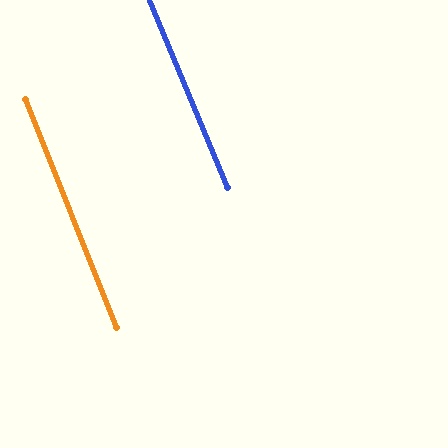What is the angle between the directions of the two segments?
Approximately 1 degree.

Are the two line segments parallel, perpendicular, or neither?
Parallel — their directions differ by only 0.8°.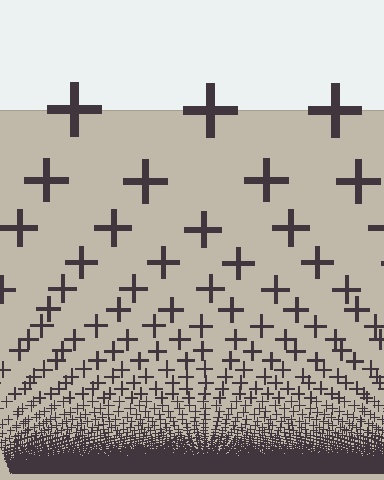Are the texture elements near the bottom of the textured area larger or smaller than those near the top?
Smaller. The gradient is inverted — elements near the bottom are smaller and denser.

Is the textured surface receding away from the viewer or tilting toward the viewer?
The surface appears to tilt toward the viewer. Texture elements get larger and sparser toward the top.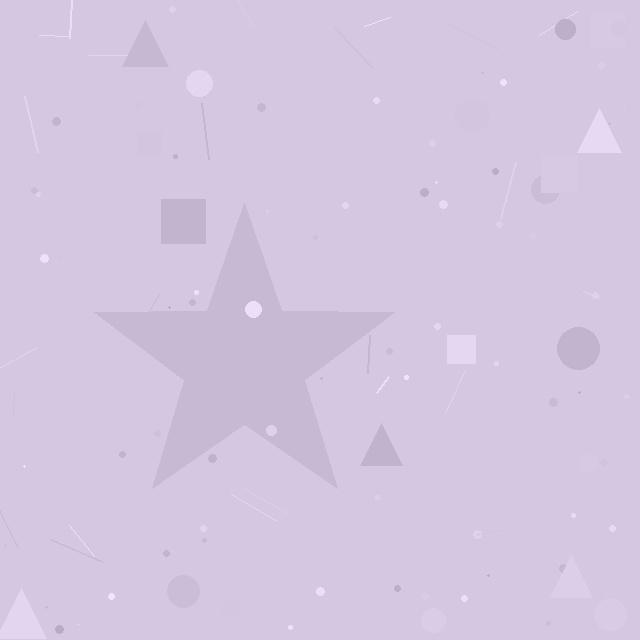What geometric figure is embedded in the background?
A star is embedded in the background.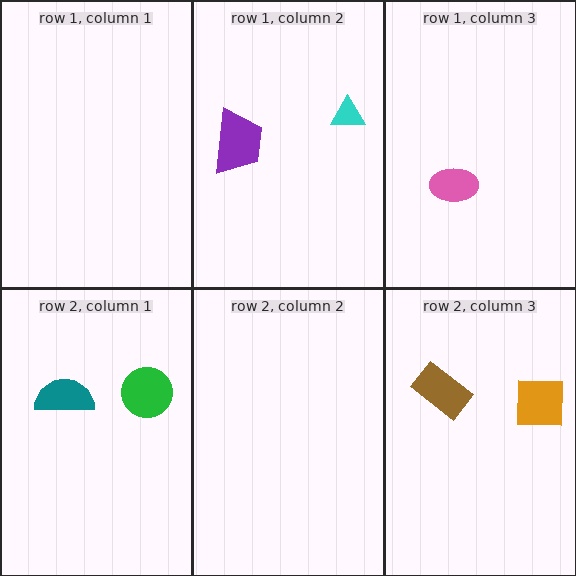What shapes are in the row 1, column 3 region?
The pink ellipse.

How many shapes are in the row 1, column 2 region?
2.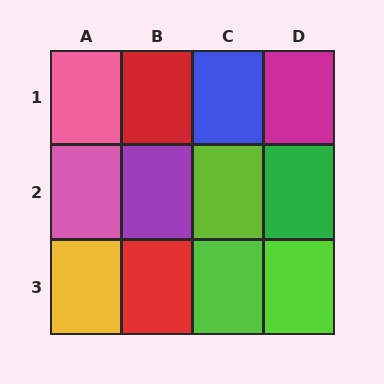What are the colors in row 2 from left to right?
Pink, purple, lime, green.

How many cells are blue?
1 cell is blue.